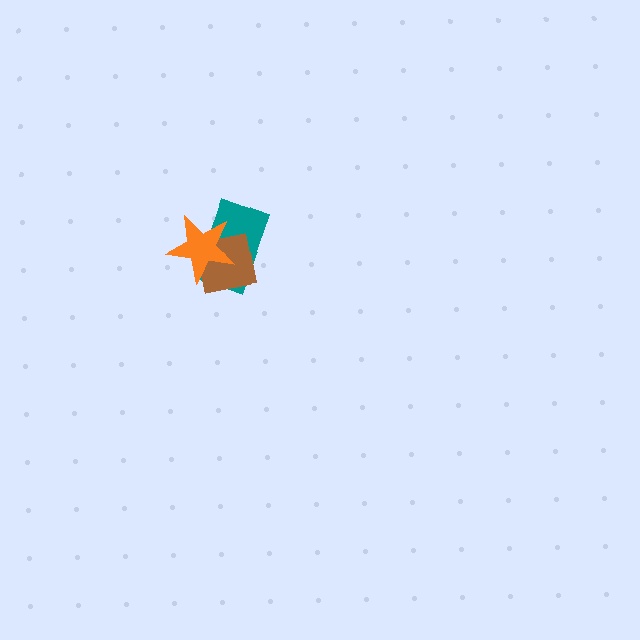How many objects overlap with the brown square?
2 objects overlap with the brown square.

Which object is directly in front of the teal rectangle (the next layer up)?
The brown square is directly in front of the teal rectangle.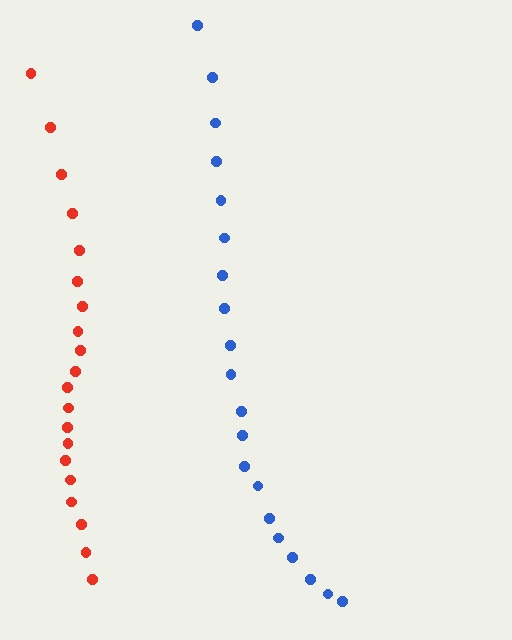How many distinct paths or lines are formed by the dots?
There are 2 distinct paths.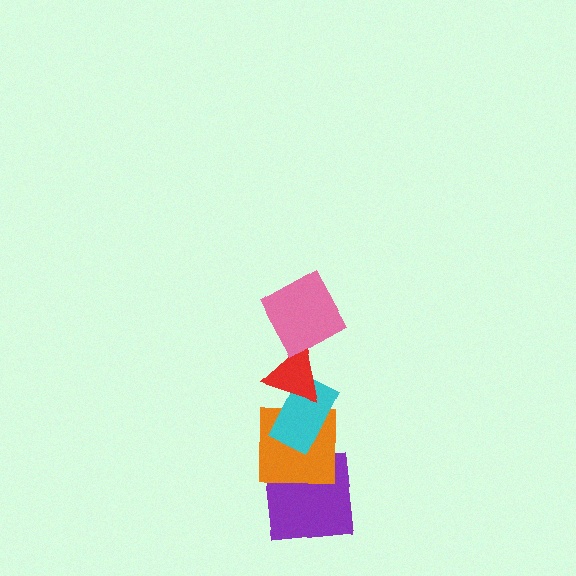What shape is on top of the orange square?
The cyan rectangle is on top of the orange square.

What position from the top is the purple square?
The purple square is 5th from the top.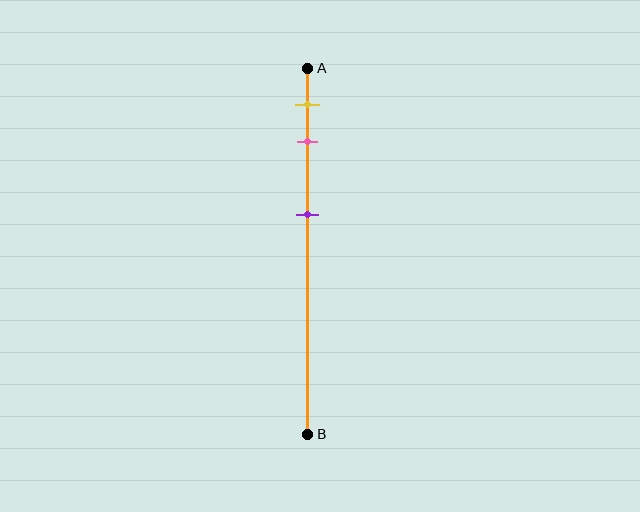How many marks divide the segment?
There are 3 marks dividing the segment.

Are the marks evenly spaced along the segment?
No, the marks are not evenly spaced.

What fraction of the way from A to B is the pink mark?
The pink mark is approximately 20% (0.2) of the way from A to B.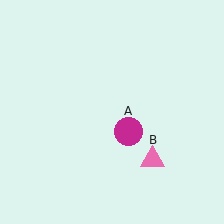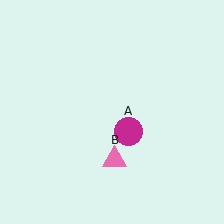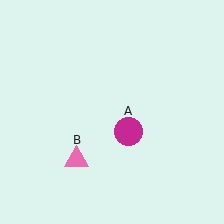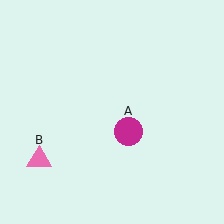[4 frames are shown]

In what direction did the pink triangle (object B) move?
The pink triangle (object B) moved left.